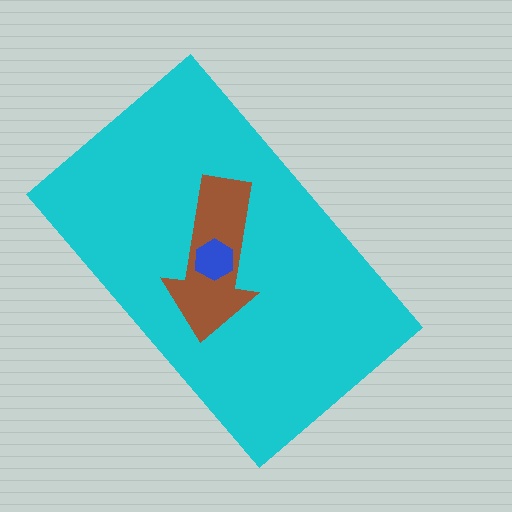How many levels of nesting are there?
3.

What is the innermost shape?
The blue hexagon.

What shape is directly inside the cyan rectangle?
The brown arrow.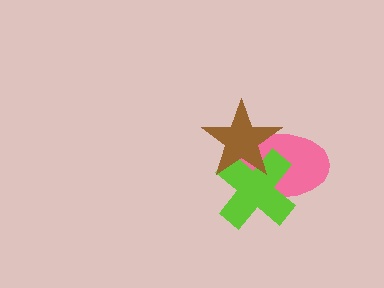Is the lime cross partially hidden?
Yes, it is partially covered by another shape.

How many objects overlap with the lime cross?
2 objects overlap with the lime cross.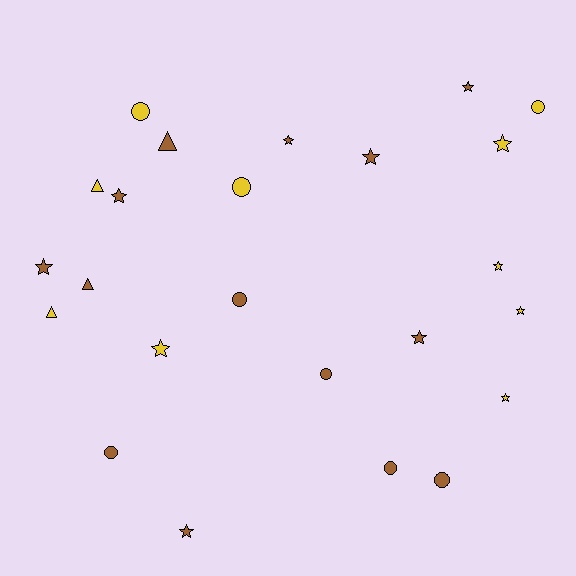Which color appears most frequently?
Brown, with 14 objects.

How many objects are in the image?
There are 24 objects.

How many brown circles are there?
There are 5 brown circles.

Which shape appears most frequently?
Star, with 12 objects.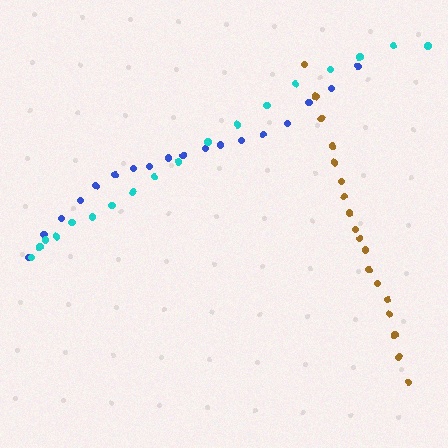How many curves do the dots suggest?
There are 3 distinct paths.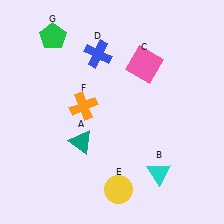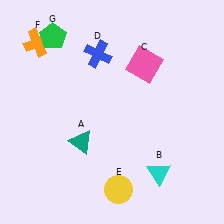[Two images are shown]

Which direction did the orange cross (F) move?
The orange cross (F) moved up.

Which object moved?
The orange cross (F) moved up.